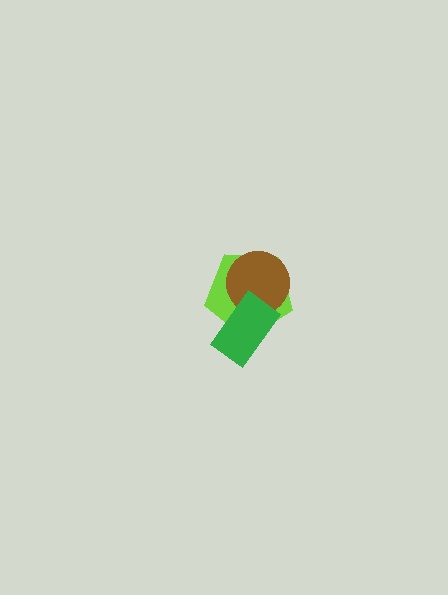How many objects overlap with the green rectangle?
2 objects overlap with the green rectangle.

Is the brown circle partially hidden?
Yes, it is partially covered by another shape.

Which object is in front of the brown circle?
The green rectangle is in front of the brown circle.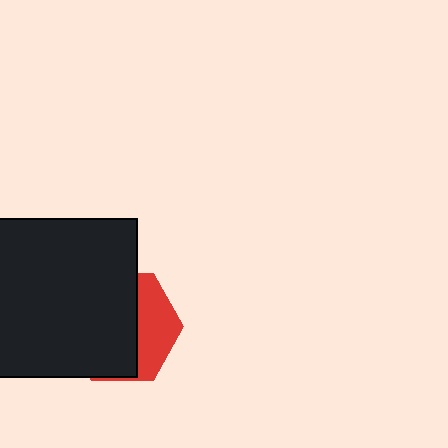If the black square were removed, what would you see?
You would see the complete red hexagon.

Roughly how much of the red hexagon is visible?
A small part of it is visible (roughly 35%).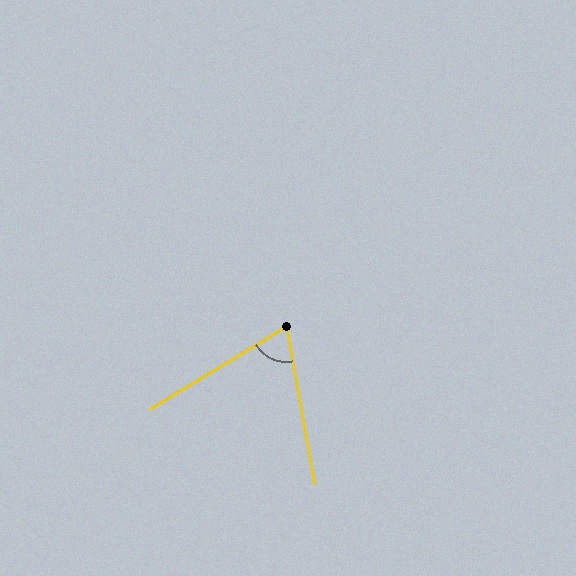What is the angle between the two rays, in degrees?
Approximately 69 degrees.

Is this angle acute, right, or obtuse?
It is acute.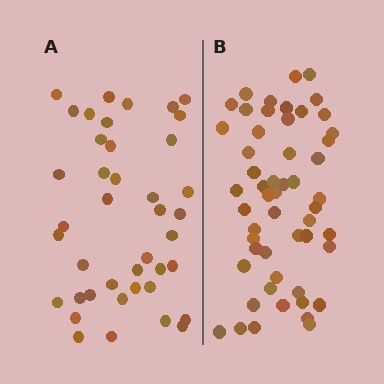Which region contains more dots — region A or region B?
Region B (the right region) has more dots.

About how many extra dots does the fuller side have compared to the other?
Region B has roughly 12 or so more dots than region A.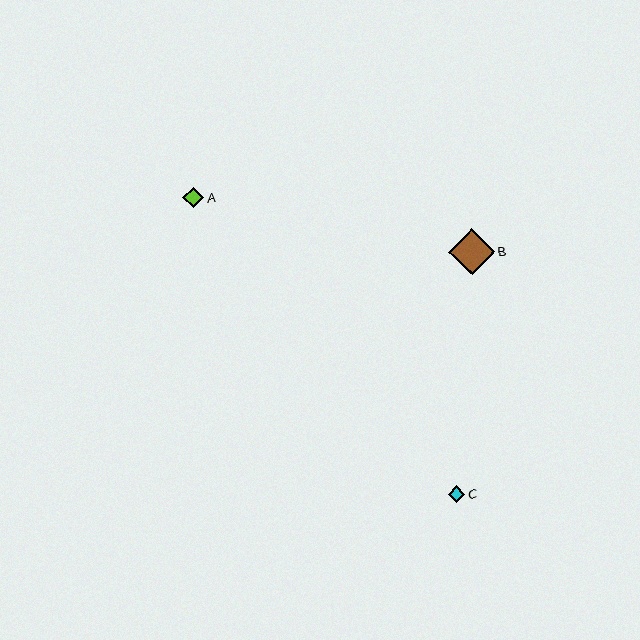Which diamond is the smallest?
Diamond C is the smallest with a size of approximately 16 pixels.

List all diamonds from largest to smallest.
From largest to smallest: B, A, C.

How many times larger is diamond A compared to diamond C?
Diamond A is approximately 1.3 times the size of diamond C.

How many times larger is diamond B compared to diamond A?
Diamond B is approximately 2.2 times the size of diamond A.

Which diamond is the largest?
Diamond B is the largest with a size of approximately 46 pixels.